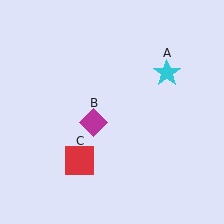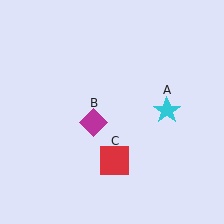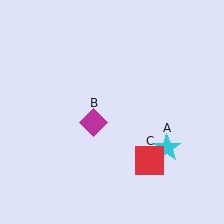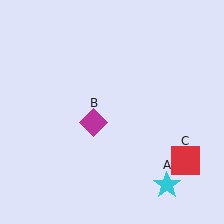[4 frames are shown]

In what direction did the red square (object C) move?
The red square (object C) moved right.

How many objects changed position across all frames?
2 objects changed position: cyan star (object A), red square (object C).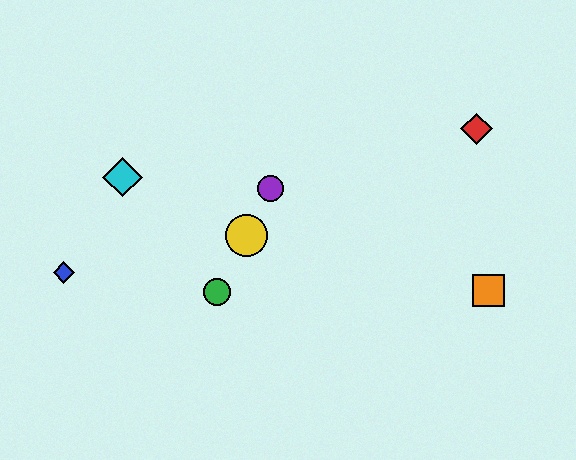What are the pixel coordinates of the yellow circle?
The yellow circle is at (246, 235).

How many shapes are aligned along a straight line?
3 shapes (the green circle, the yellow circle, the purple circle) are aligned along a straight line.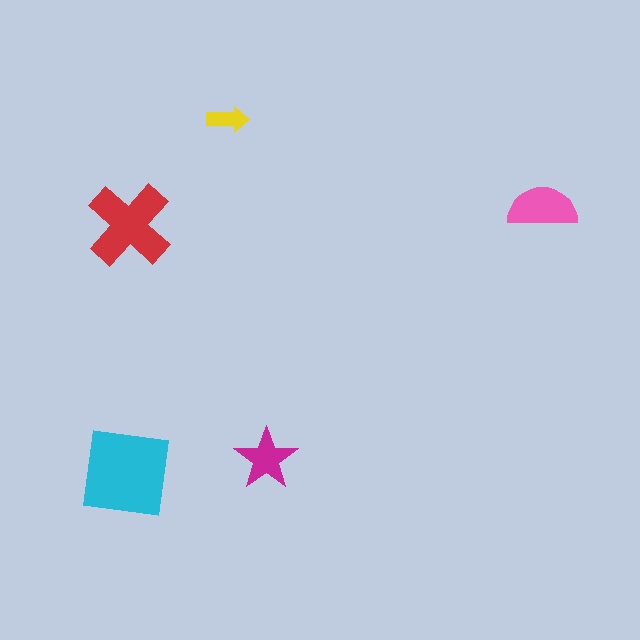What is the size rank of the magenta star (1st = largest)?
4th.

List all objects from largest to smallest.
The cyan square, the red cross, the pink semicircle, the magenta star, the yellow arrow.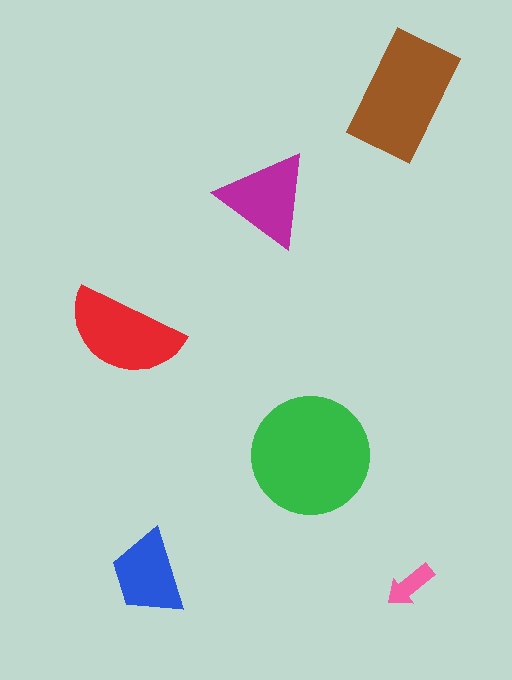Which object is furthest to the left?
The red semicircle is leftmost.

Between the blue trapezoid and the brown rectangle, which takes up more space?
The brown rectangle.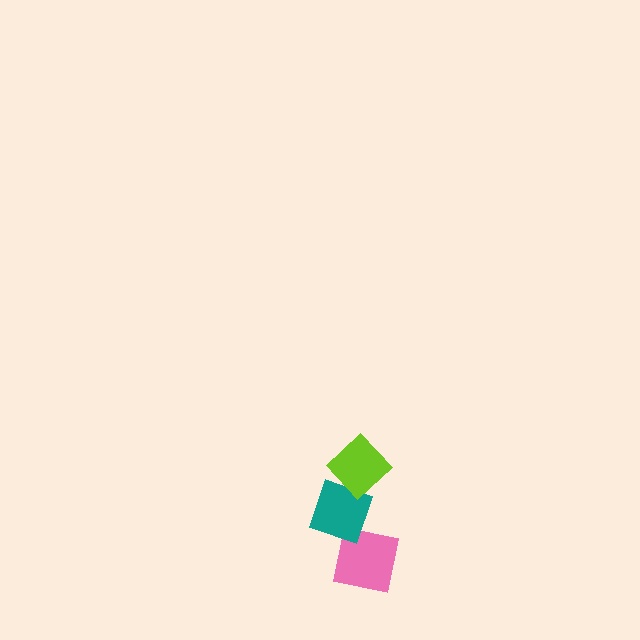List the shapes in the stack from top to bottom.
From top to bottom: the lime diamond, the teal diamond, the pink square.